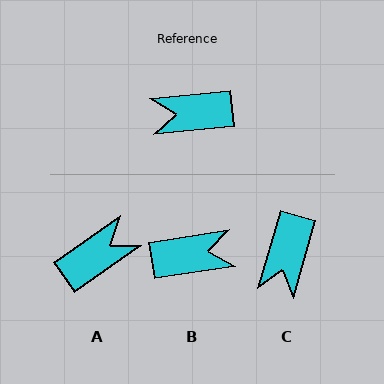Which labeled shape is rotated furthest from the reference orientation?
B, about 177 degrees away.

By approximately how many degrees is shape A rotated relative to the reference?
Approximately 150 degrees clockwise.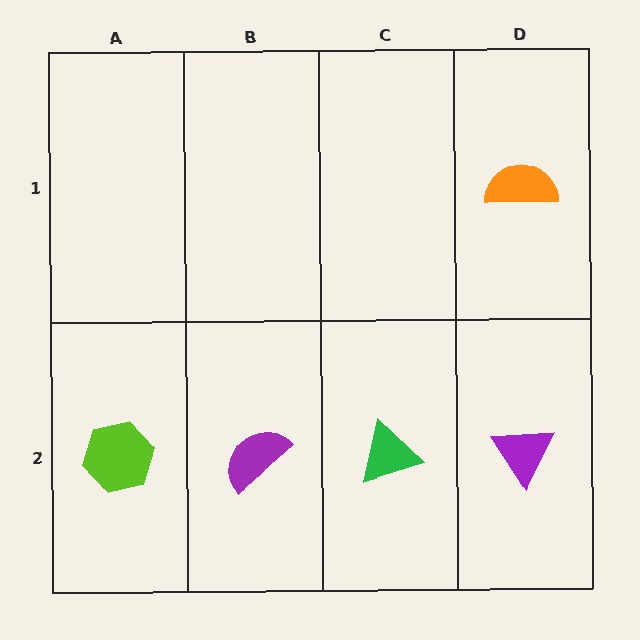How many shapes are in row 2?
4 shapes.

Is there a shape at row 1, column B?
No, that cell is empty.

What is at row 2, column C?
A green triangle.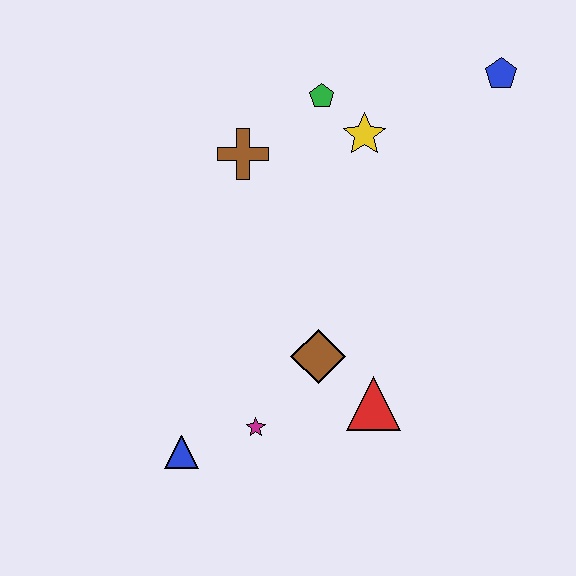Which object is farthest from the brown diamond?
The blue pentagon is farthest from the brown diamond.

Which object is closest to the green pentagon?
The yellow star is closest to the green pentagon.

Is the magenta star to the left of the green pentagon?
Yes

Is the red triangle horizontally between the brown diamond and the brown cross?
No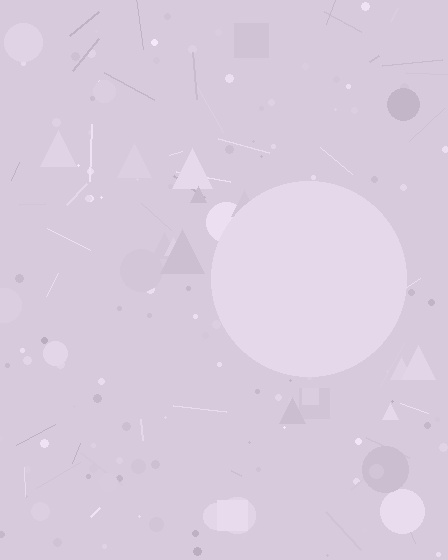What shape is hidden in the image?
A circle is hidden in the image.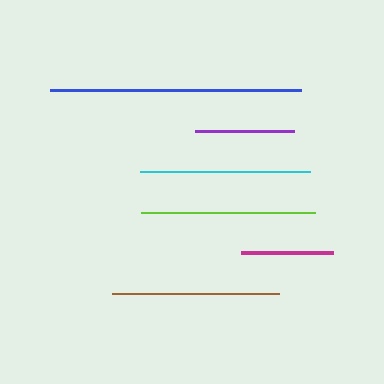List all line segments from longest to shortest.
From longest to shortest: blue, lime, cyan, brown, purple, magenta.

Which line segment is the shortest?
The magenta line is the shortest at approximately 92 pixels.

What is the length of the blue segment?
The blue segment is approximately 252 pixels long.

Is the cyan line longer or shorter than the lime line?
The lime line is longer than the cyan line.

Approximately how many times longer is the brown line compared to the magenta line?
The brown line is approximately 1.8 times the length of the magenta line.